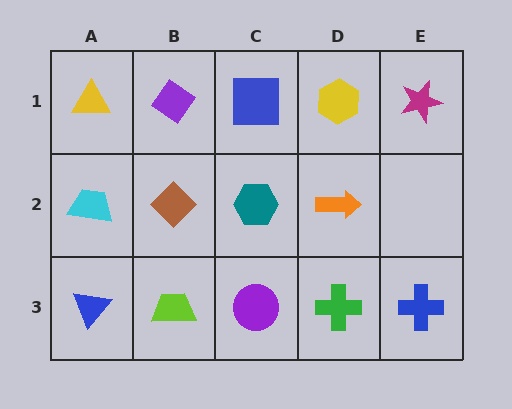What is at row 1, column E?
A magenta star.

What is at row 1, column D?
A yellow hexagon.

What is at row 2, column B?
A brown diamond.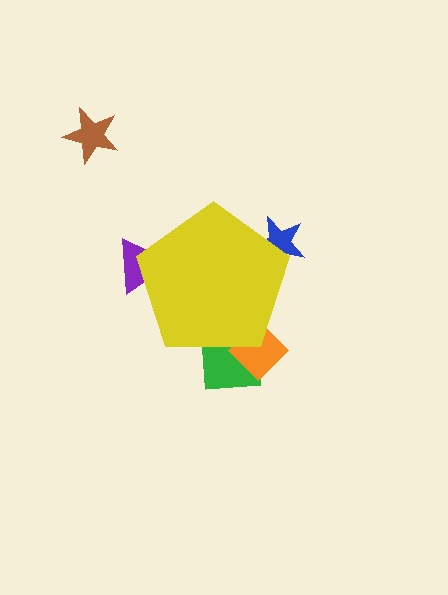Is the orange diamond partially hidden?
Yes, the orange diamond is partially hidden behind the yellow pentagon.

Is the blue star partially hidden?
Yes, the blue star is partially hidden behind the yellow pentagon.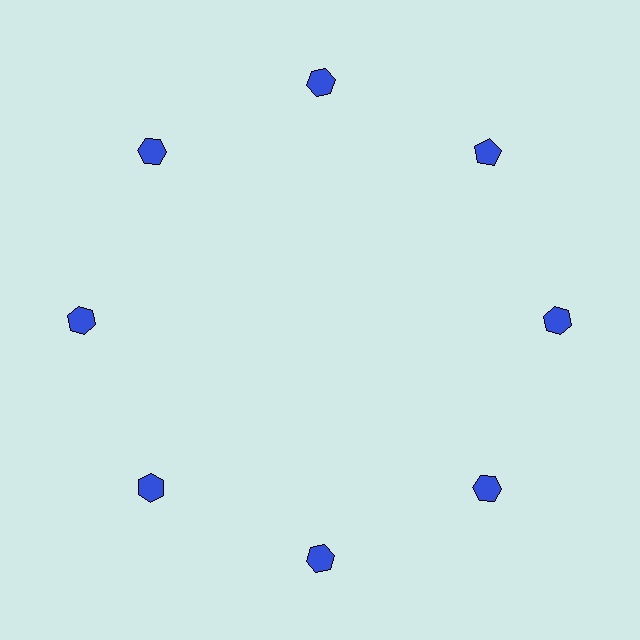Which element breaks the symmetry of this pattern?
The blue pentagon at roughly the 2 o'clock position breaks the symmetry. All other shapes are blue hexagons.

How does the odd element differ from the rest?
It has a different shape: pentagon instead of hexagon.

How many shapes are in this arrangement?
There are 8 shapes arranged in a ring pattern.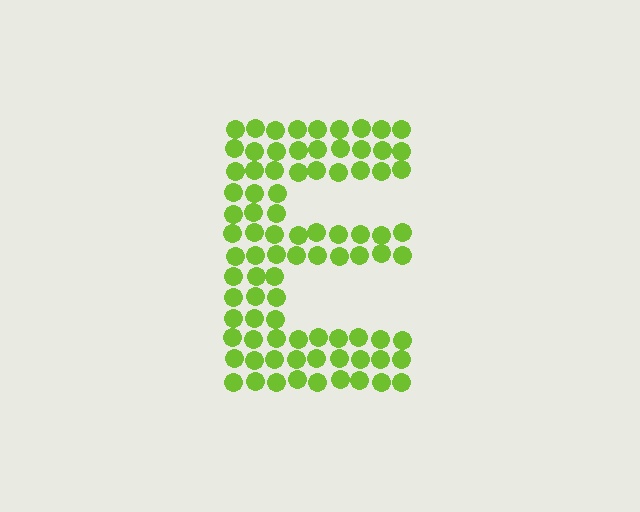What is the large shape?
The large shape is the letter E.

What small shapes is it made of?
It is made of small circles.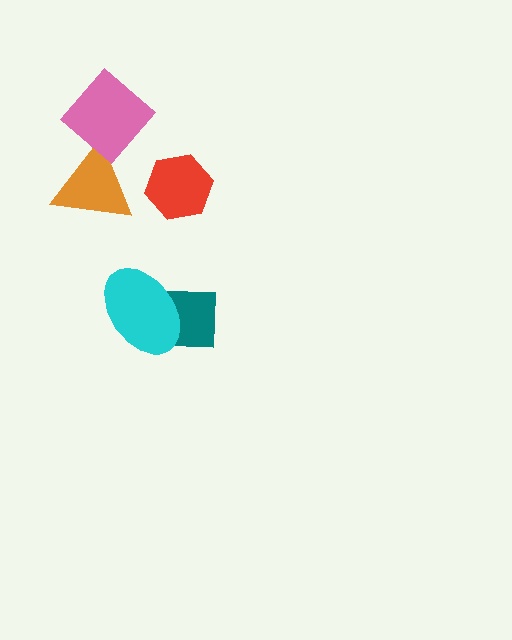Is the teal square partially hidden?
Yes, it is partially covered by another shape.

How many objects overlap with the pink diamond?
1 object overlaps with the pink diamond.